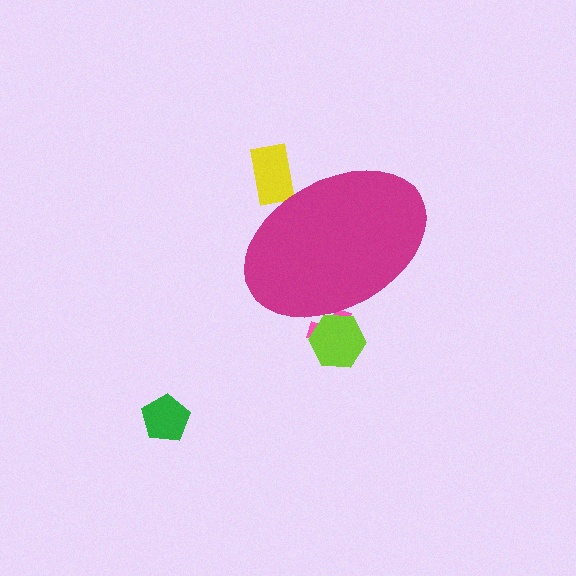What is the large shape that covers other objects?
A magenta ellipse.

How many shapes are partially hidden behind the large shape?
3 shapes are partially hidden.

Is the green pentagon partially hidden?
No, the green pentagon is fully visible.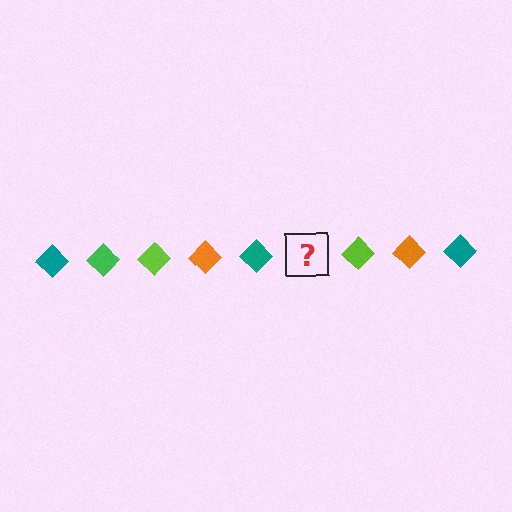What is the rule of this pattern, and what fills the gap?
The rule is that the pattern cycles through teal, green, lime, orange diamonds. The gap should be filled with a green diamond.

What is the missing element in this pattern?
The missing element is a green diamond.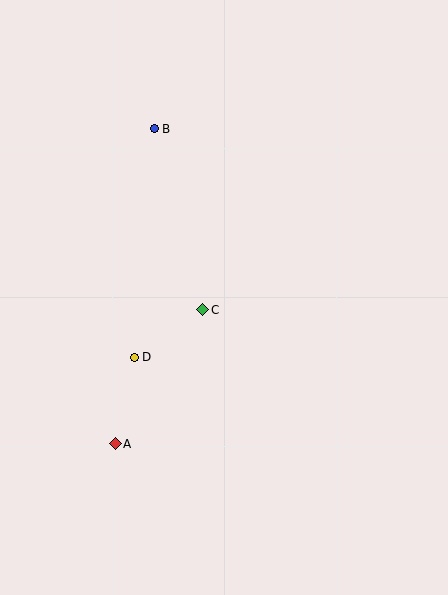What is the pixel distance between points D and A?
The distance between D and A is 88 pixels.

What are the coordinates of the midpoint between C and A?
The midpoint between C and A is at (159, 377).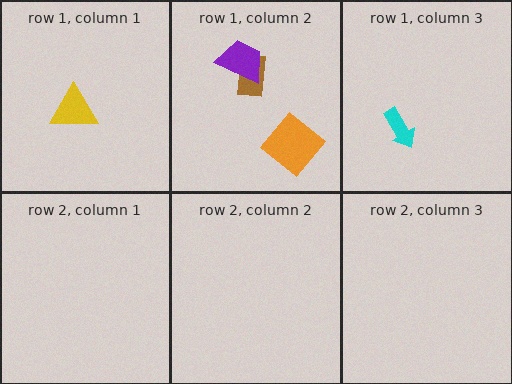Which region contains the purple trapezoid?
The row 1, column 2 region.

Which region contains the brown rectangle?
The row 1, column 2 region.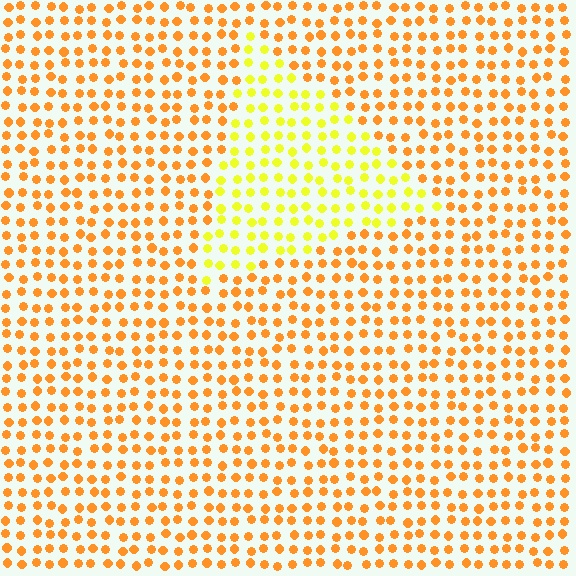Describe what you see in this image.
The image is filled with small orange elements in a uniform arrangement. A triangle-shaped region is visible where the elements are tinted to a slightly different hue, forming a subtle color boundary.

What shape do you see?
I see a triangle.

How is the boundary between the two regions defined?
The boundary is defined purely by a slight shift in hue (about 35 degrees). Spacing, size, and orientation are identical on both sides.